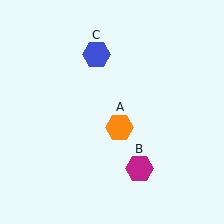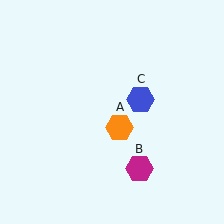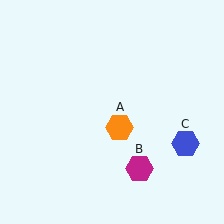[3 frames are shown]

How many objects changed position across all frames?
1 object changed position: blue hexagon (object C).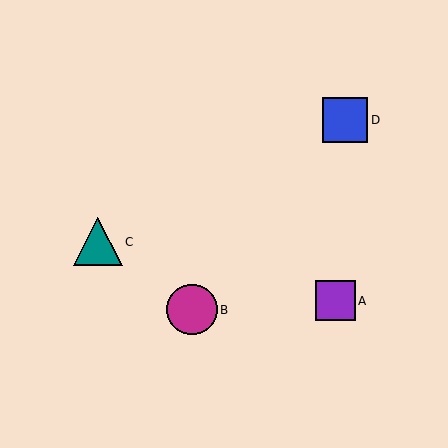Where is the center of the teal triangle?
The center of the teal triangle is at (98, 242).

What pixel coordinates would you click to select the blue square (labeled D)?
Click at (345, 120) to select the blue square D.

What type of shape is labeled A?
Shape A is a purple square.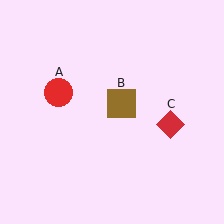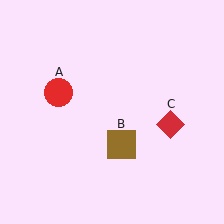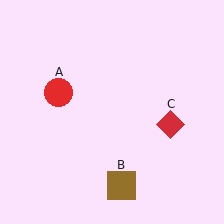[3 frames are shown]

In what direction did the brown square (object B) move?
The brown square (object B) moved down.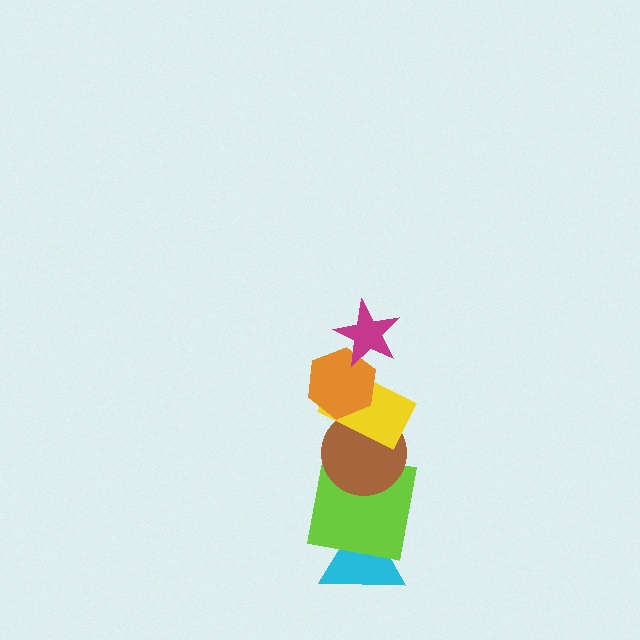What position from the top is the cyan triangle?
The cyan triangle is 6th from the top.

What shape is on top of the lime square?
The brown circle is on top of the lime square.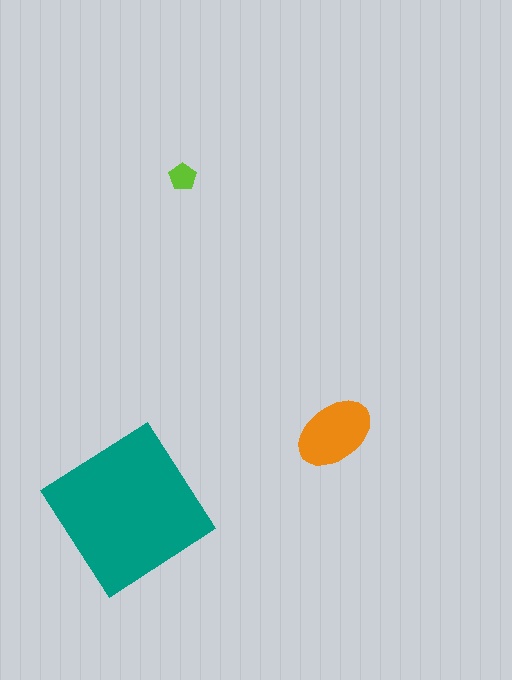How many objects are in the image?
There are 3 objects in the image.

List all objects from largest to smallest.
The teal diamond, the orange ellipse, the lime pentagon.